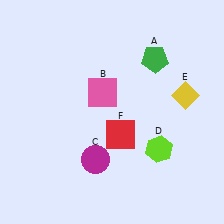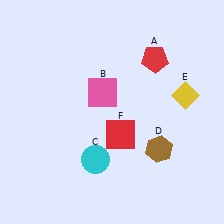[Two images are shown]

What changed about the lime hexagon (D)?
In Image 1, D is lime. In Image 2, it changed to brown.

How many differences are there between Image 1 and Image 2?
There are 3 differences between the two images.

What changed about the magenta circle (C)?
In Image 1, C is magenta. In Image 2, it changed to cyan.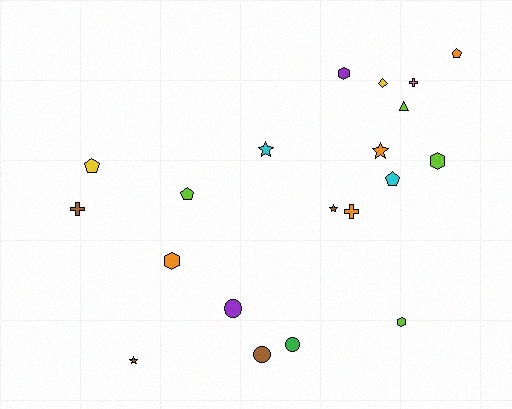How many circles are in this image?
There are 3 circles.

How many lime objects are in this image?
There are 4 lime objects.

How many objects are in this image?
There are 20 objects.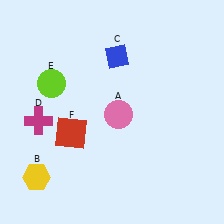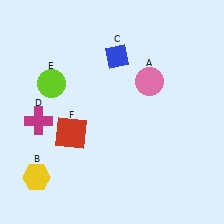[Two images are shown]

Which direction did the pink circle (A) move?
The pink circle (A) moved up.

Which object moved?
The pink circle (A) moved up.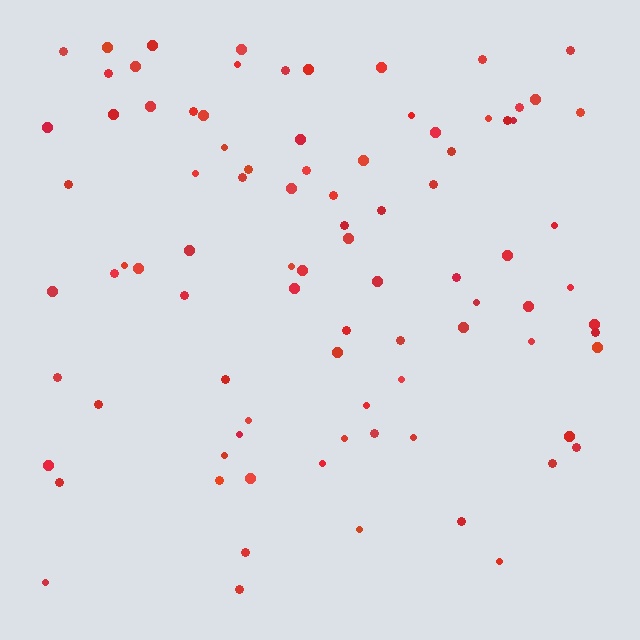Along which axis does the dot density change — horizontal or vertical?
Vertical.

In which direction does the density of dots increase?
From bottom to top, with the top side densest.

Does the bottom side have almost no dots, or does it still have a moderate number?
Still a moderate number, just noticeably fewer than the top.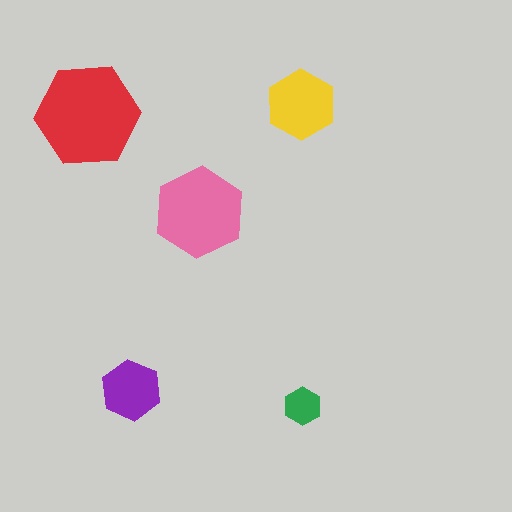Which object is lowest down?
The green hexagon is bottommost.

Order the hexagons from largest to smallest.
the red one, the pink one, the yellow one, the purple one, the green one.